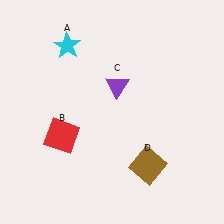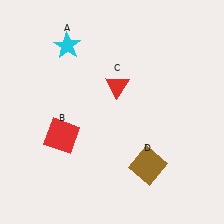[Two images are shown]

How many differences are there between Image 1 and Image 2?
There is 1 difference between the two images.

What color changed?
The triangle (C) changed from purple in Image 1 to red in Image 2.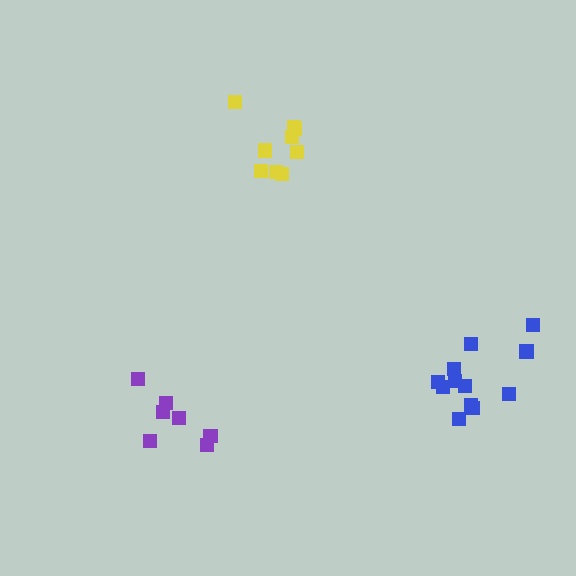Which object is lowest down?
The purple cluster is bottommost.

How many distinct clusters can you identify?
There are 3 distinct clusters.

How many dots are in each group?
Group 1: 9 dots, Group 2: 12 dots, Group 3: 7 dots (28 total).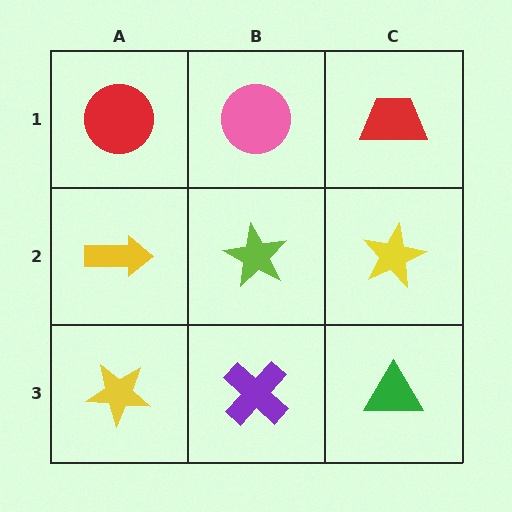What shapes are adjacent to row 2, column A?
A red circle (row 1, column A), a yellow star (row 3, column A), a lime star (row 2, column B).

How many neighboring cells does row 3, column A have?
2.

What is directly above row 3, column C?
A yellow star.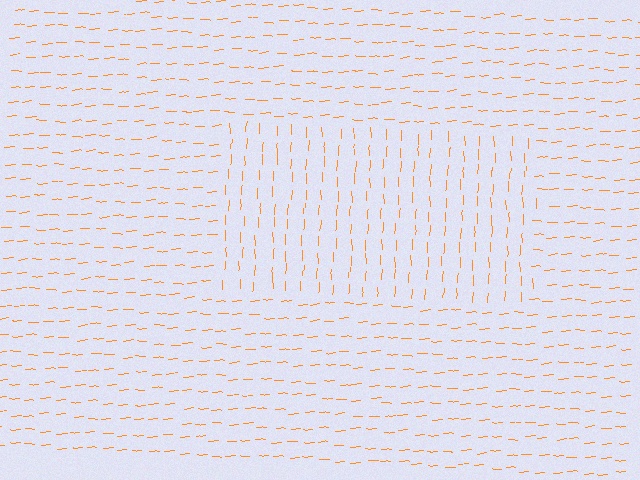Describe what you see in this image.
The image is filled with small orange line segments. A rectangle region in the image has lines oriented differently from the surrounding lines, creating a visible texture boundary.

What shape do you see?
I see a rectangle.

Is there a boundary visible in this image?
Yes, there is a texture boundary formed by a change in line orientation.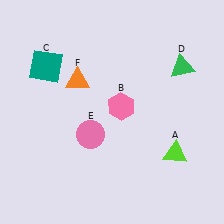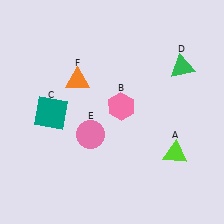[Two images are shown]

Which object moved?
The teal square (C) moved down.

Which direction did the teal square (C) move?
The teal square (C) moved down.